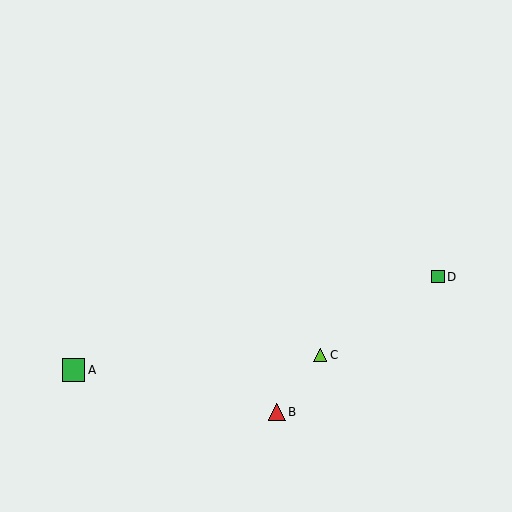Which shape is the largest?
The green square (labeled A) is the largest.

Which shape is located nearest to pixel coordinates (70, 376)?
The green square (labeled A) at (73, 370) is nearest to that location.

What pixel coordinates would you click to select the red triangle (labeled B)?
Click at (277, 412) to select the red triangle B.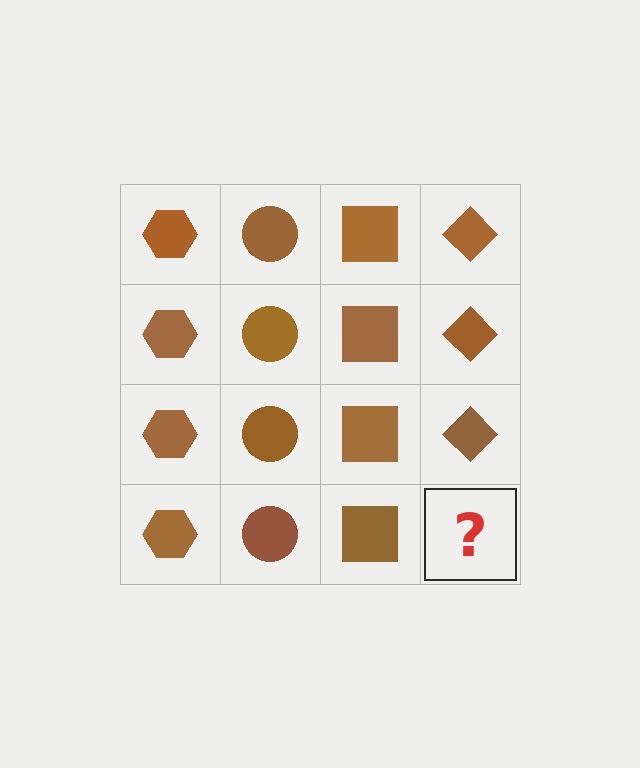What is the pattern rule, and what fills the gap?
The rule is that each column has a consistent shape. The gap should be filled with a brown diamond.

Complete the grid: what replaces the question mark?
The question mark should be replaced with a brown diamond.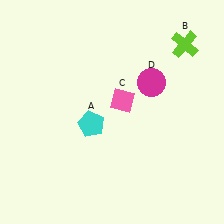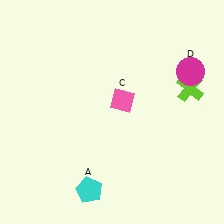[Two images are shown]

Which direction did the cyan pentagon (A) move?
The cyan pentagon (A) moved down.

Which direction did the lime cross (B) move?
The lime cross (B) moved down.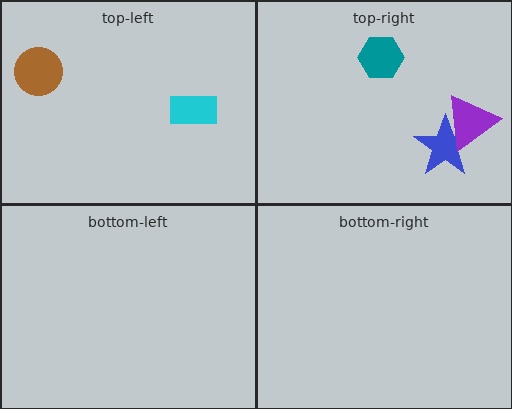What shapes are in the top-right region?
The teal hexagon, the blue star, the purple triangle.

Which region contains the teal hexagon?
The top-right region.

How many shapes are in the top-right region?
3.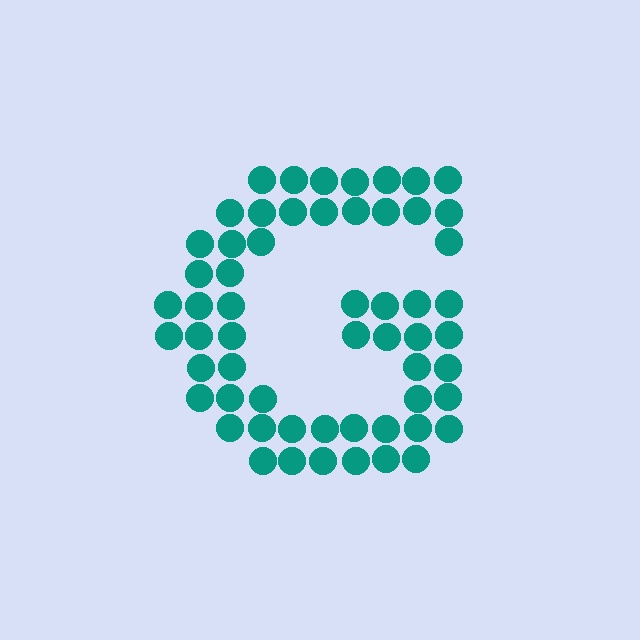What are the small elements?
The small elements are circles.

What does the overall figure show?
The overall figure shows the letter G.